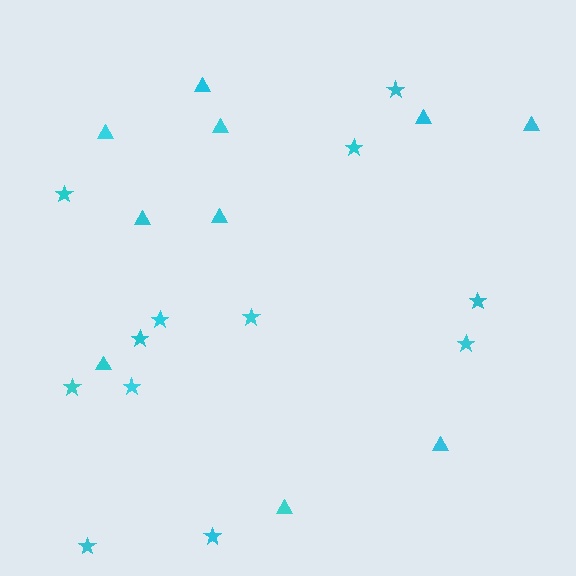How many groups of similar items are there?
There are 2 groups: one group of stars (12) and one group of triangles (10).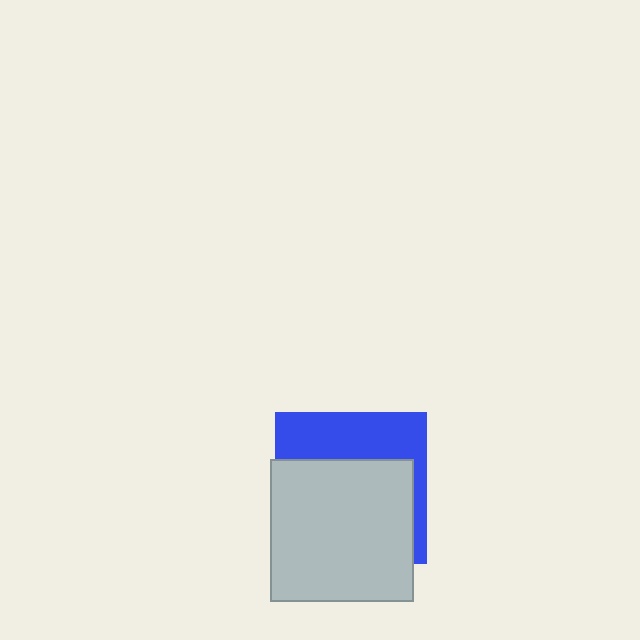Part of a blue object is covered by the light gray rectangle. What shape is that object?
It is a square.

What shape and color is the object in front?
The object in front is a light gray rectangle.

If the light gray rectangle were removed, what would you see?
You would see the complete blue square.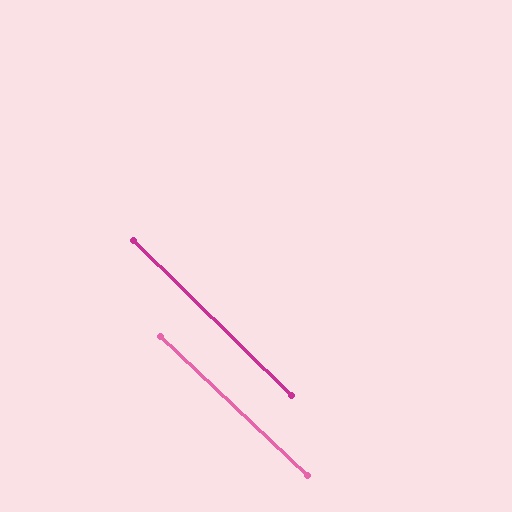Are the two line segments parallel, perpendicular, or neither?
Parallel — their directions differ by only 1.1°.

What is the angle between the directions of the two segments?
Approximately 1 degree.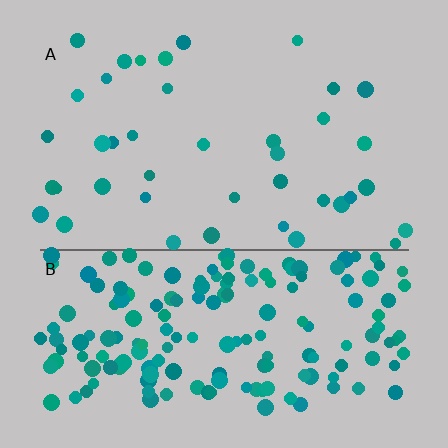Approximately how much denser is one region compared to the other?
Approximately 4.4× — region B over region A.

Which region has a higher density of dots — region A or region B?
B (the bottom).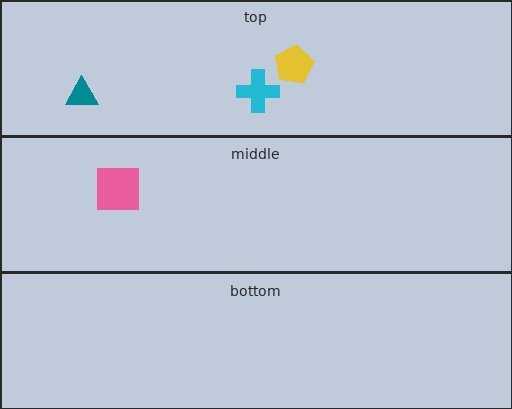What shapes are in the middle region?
The pink square.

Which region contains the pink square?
The middle region.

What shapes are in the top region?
The teal triangle, the cyan cross, the yellow pentagon.